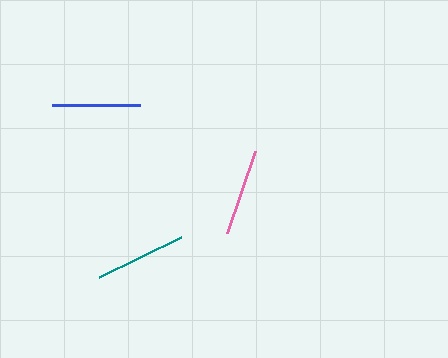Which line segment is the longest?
The teal line is the longest at approximately 91 pixels.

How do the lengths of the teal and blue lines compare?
The teal and blue lines are approximately the same length.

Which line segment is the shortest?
The pink line is the shortest at approximately 87 pixels.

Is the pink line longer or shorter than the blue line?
The blue line is longer than the pink line.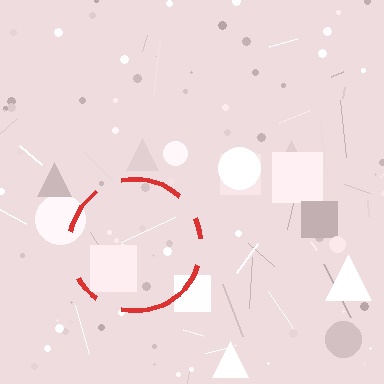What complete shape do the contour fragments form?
The contour fragments form a circle.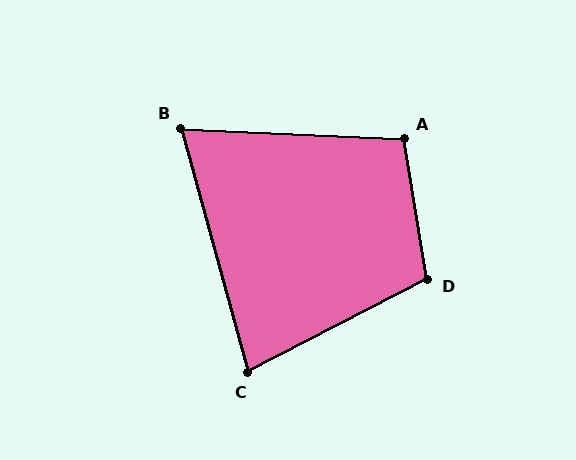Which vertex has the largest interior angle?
D, at approximately 108 degrees.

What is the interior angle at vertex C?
Approximately 78 degrees (acute).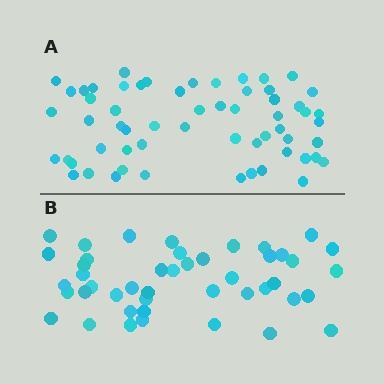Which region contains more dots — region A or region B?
Region A (the top region) has more dots.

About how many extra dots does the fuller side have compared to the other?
Region A has approximately 15 more dots than region B.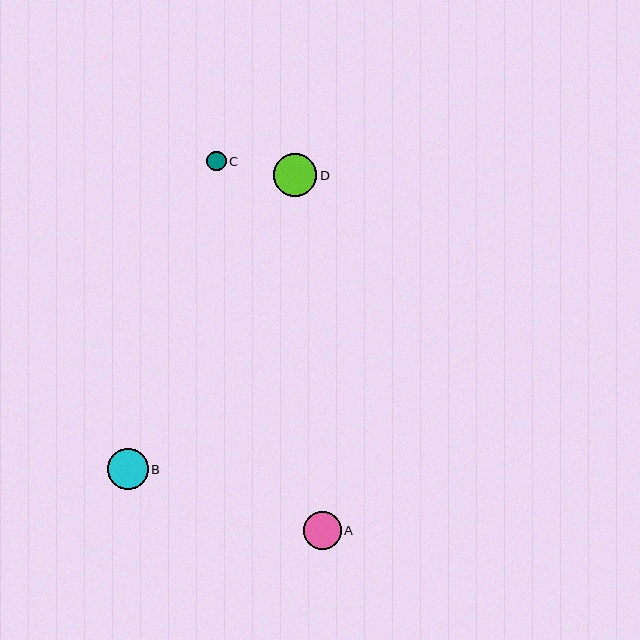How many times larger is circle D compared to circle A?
Circle D is approximately 1.1 times the size of circle A.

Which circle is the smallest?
Circle C is the smallest with a size of approximately 19 pixels.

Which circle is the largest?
Circle D is the largest with a size of approximately 43 pixels.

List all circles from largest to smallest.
From largest to smallest: D, B, A, C.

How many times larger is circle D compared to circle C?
Circle D is approximately 2.2 times the size of circle C.